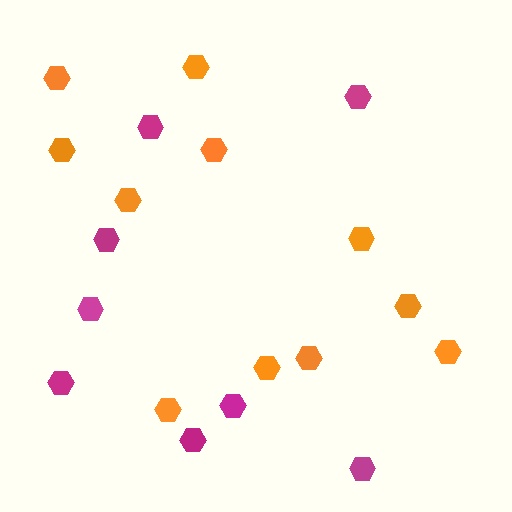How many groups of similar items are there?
There are 2 groups: one group of orange hexagons (11) and one group of magenta hexagons (8).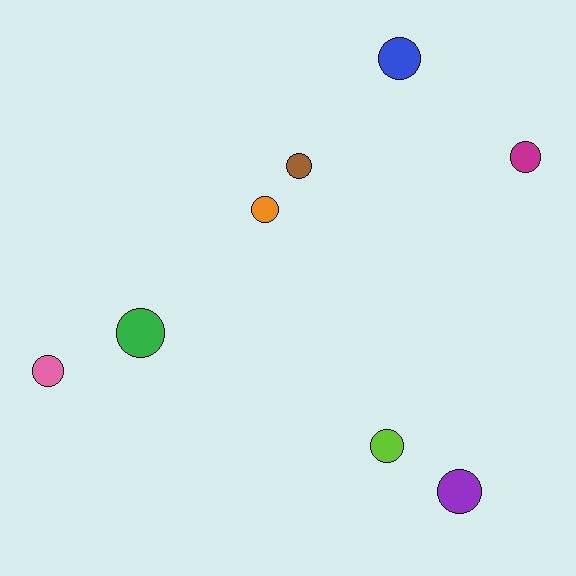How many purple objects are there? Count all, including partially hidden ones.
There is 1 purple object.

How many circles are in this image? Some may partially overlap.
There are 8 circles.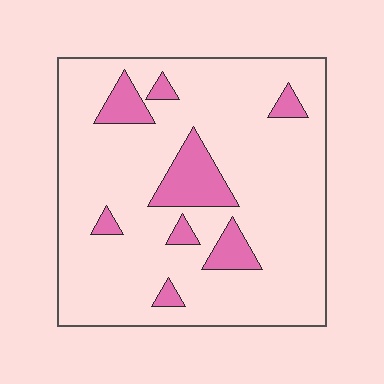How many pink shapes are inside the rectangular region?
8.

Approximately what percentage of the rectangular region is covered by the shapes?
Approximately 15%.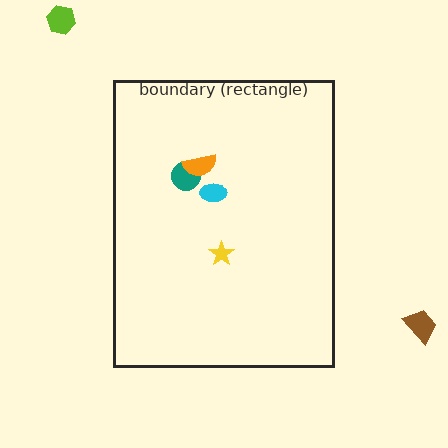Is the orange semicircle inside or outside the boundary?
Inside.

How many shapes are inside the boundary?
4 inside, 2 outside.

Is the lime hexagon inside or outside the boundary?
Outside.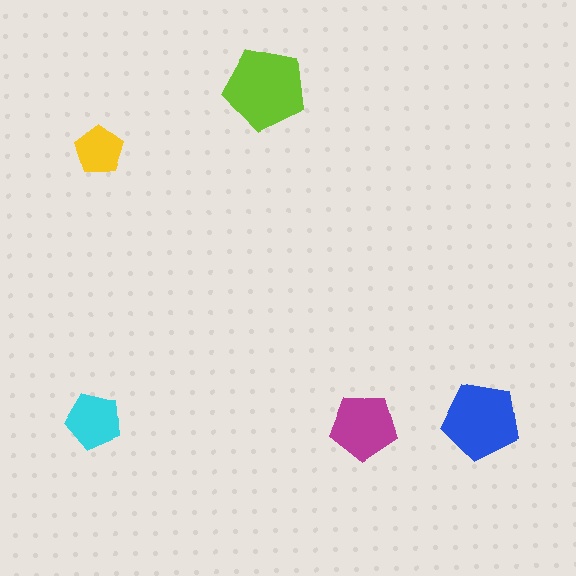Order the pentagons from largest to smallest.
the lime one, the blue one, the magenta one, the cyan one, the yellow one.